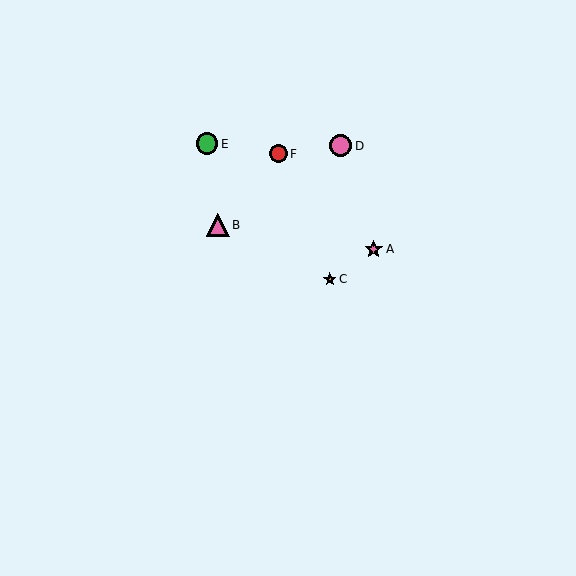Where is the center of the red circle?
The center of the red circle is at (278, 154).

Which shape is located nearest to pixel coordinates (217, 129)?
The green circle (labeled E) at (207, 144) is nearest to that location.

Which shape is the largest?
The pink triangle (labeled B) is the largest.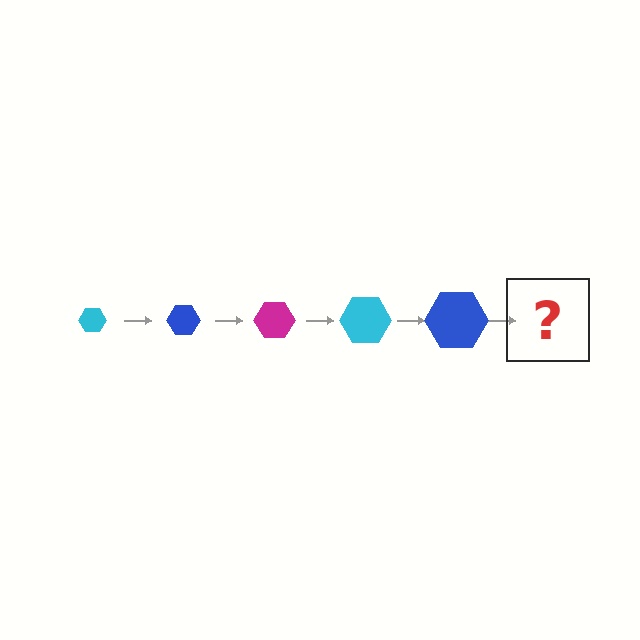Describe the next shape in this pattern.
It should be a magenta hexagon, larger than the previous one.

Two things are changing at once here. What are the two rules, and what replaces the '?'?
The two rules are that the hexagon grows larger each step and the color cycles through cyan, blue, and magenta. The '?' should be a magenta hexagon, larger than the previous one.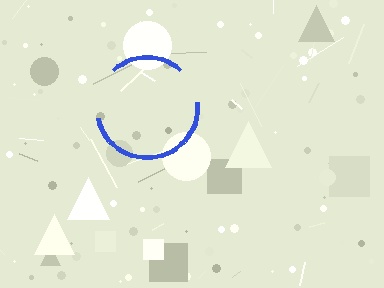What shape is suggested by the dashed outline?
The dashed outline suggests a circle.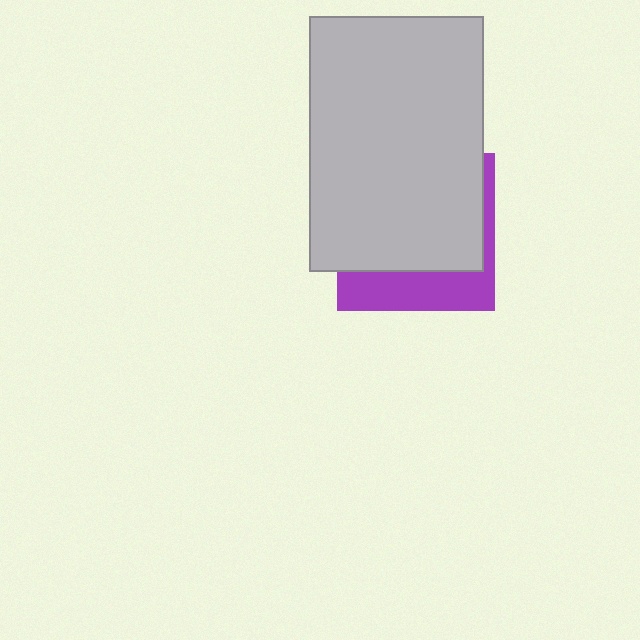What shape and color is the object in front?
The object in front is a light gray rectangle.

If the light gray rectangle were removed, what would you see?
You would see the complete purple square.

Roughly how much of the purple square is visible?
A small part of it is visible (roughly 31%).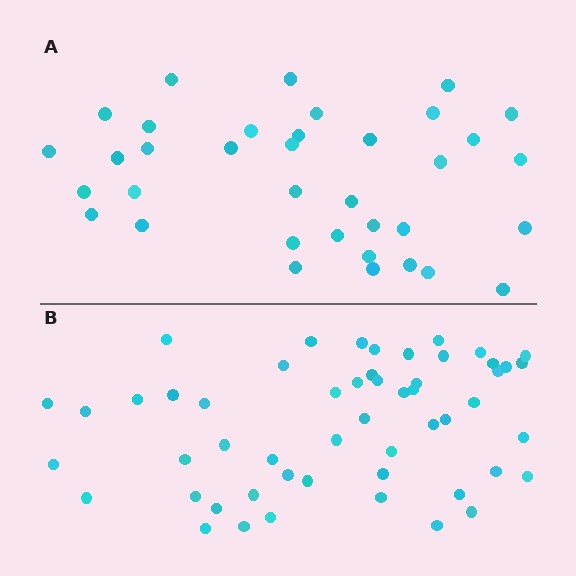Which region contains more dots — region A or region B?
Region B (the bottom region) has more dots.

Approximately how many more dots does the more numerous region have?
Region B has approximately 15 more dots than region A.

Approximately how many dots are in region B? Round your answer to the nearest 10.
About 50 dots. (The exact count is 53, which rounds to 50.)